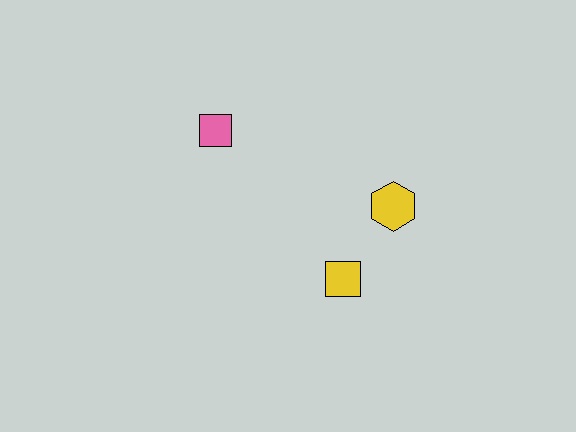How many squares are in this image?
There are 2 squares.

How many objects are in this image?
There are 3 objects.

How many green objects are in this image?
There are no green objects.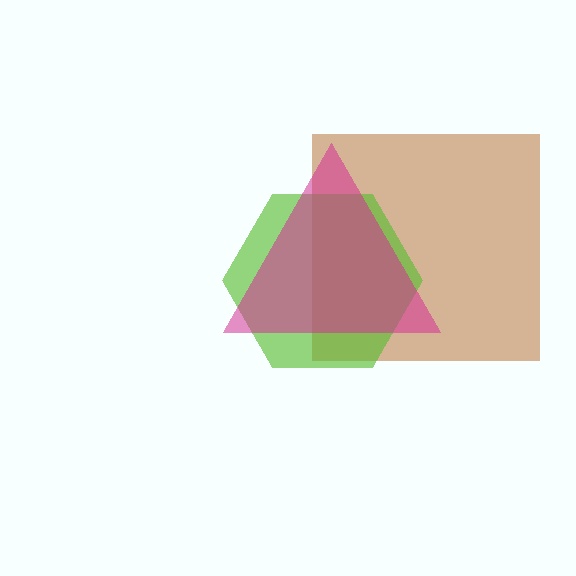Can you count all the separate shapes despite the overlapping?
Yes, there are 3 separate shapes.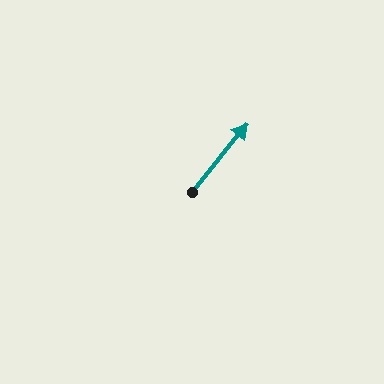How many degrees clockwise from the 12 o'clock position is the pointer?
Approximately 39 degrees.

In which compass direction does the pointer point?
Northeast.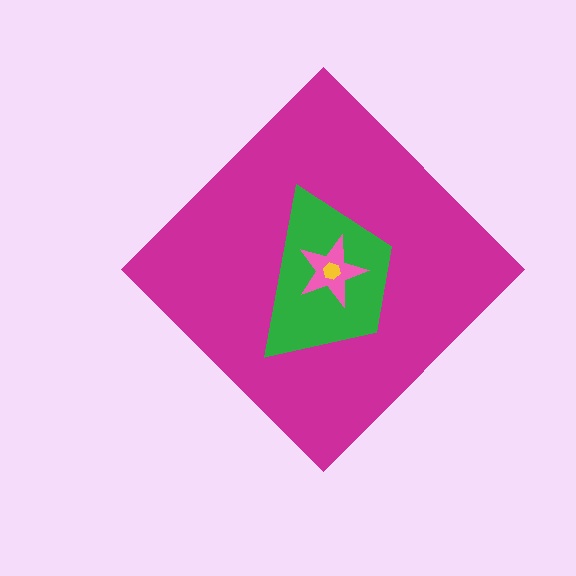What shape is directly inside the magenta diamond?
The green trapezoid.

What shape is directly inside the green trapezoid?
The pink star.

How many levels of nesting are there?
4.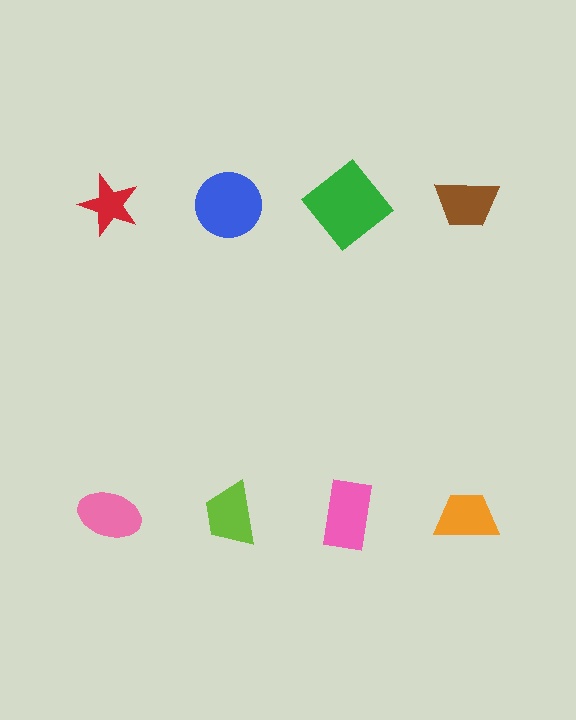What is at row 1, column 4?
A brown trapezoid.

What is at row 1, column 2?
A blue circle.